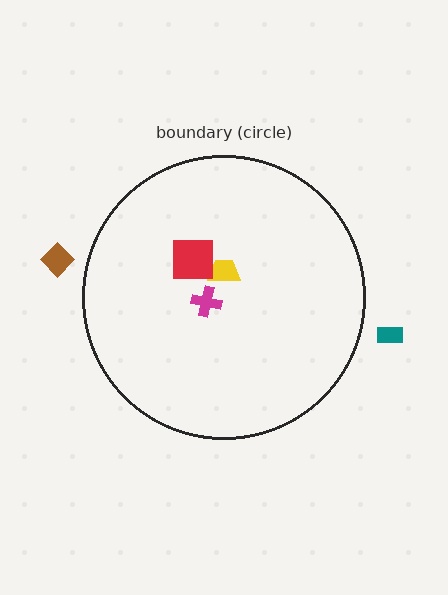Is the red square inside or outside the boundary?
Inside.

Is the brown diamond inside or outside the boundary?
Outside.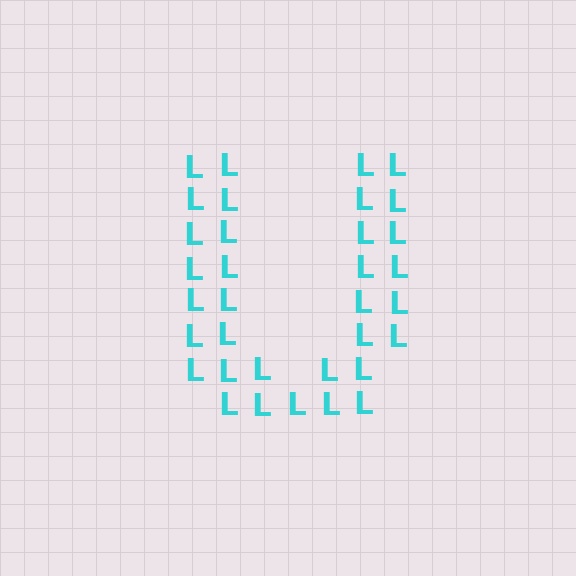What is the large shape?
The large shape is the letter U.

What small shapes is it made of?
It is made of small letter L's.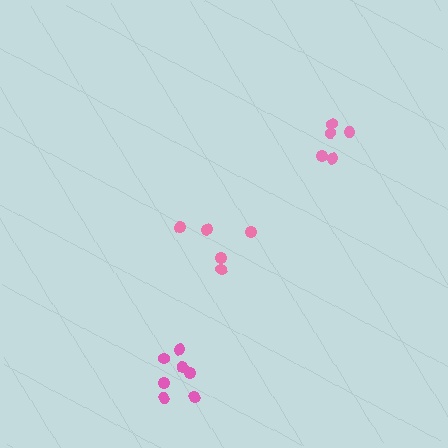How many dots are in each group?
Group 1: 5 dots, Group 2: 7 dots, Group 3: 5 dots (17 total).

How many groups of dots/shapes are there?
There are 3 groups.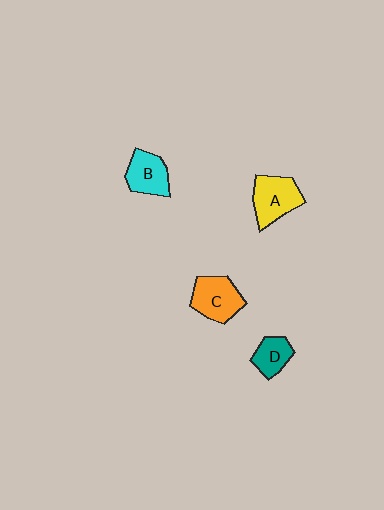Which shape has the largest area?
Shape A (yellow).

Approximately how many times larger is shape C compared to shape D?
Approximately 1.6 times.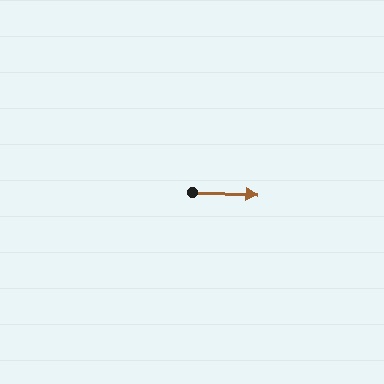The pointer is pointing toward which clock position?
Roughly 3 o'clock.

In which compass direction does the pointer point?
East.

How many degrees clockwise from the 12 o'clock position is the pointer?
Approximately 92 degrees.